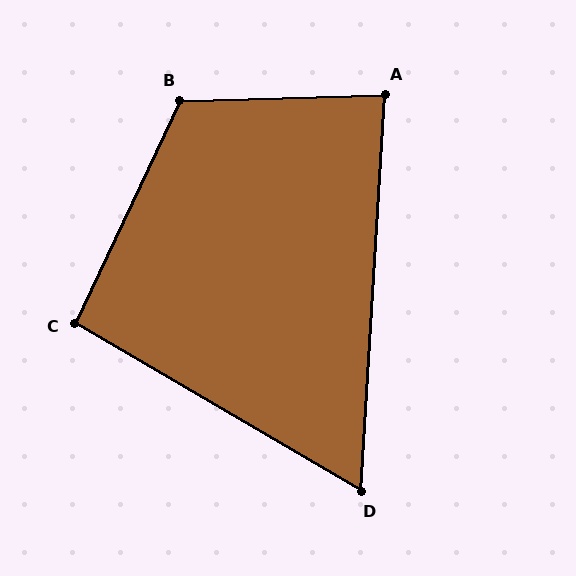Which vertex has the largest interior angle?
B, at approximately 117 degrees.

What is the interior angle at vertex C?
Approximately 95 degrees (obtuse).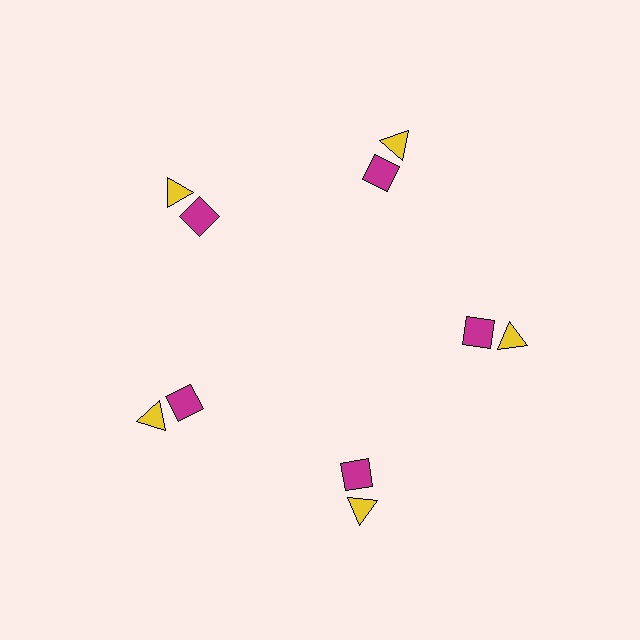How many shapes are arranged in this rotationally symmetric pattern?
There are 10 shapes, arranged in 5 groups of 2.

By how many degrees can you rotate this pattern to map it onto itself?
The pattern maps onto itself every 72 degrees of rotation.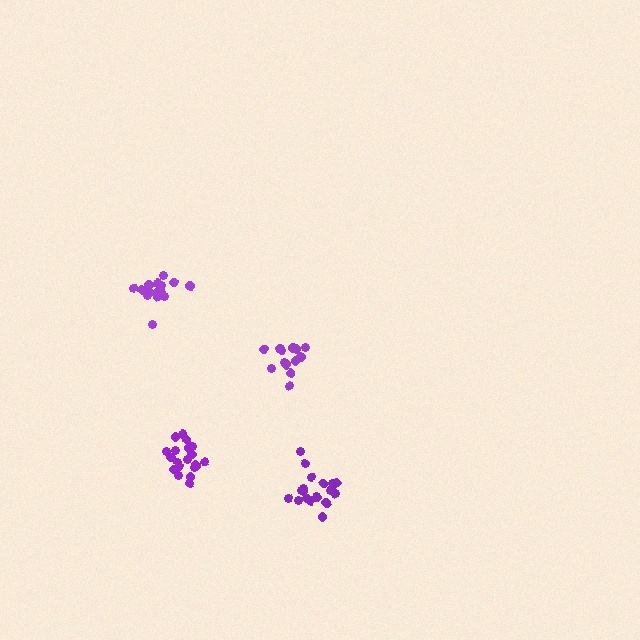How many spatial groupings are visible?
There are 4 spatial groupings.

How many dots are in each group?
Group 1: 20 dots, Group 2: 20 dots, Group 3: 14 dots, Group 4: 15 dots (69 total).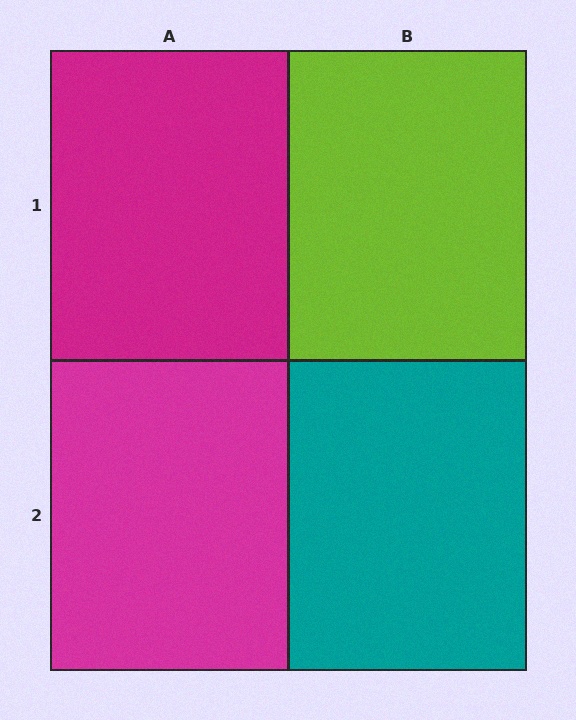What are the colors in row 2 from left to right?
Magenta, teal.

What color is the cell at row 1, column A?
Magenta.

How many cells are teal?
1 cell is teal.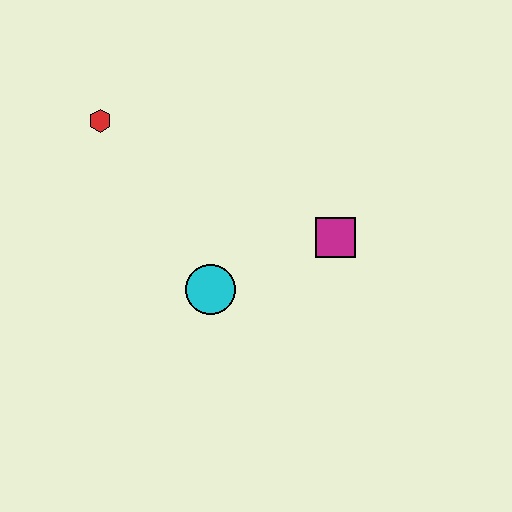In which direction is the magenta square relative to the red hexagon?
The magenta square is to the right of the red hexagon.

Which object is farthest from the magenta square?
The red hexagon is farthest from the magenta square.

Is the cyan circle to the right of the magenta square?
No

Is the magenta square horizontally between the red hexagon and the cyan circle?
No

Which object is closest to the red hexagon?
The cyan circle is closest to the red hexagon.